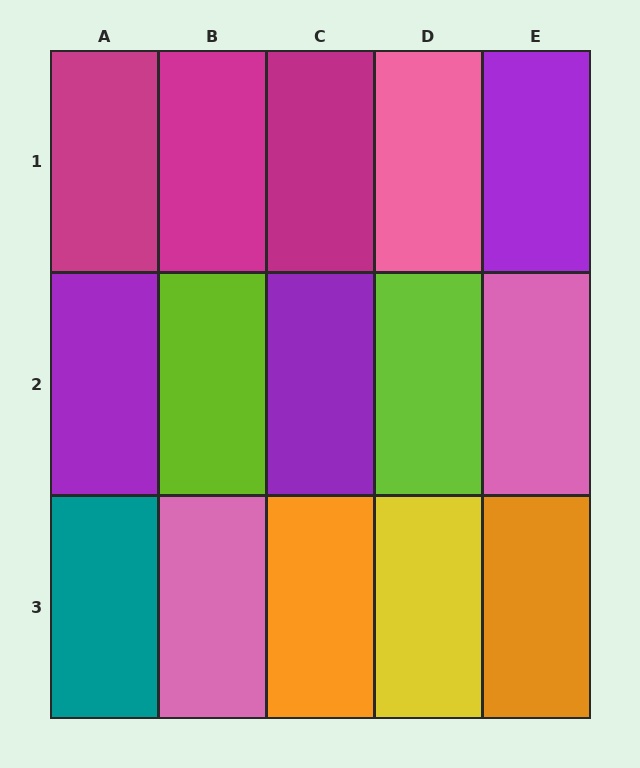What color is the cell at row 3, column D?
Yellow.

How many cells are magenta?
3 cells are magenta.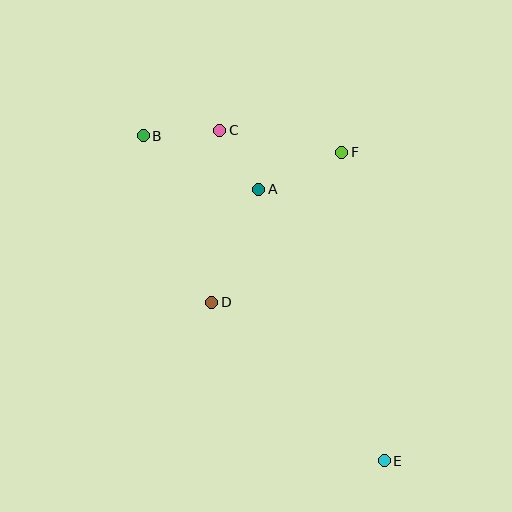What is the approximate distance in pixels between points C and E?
The distance between C and E is approximately 369 pixels.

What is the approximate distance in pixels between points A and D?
The distance between A and D is approximately 122 pixels.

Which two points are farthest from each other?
Points B and E are farthest from each other.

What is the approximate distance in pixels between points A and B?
The distance between A and B is approximately 127 pixels.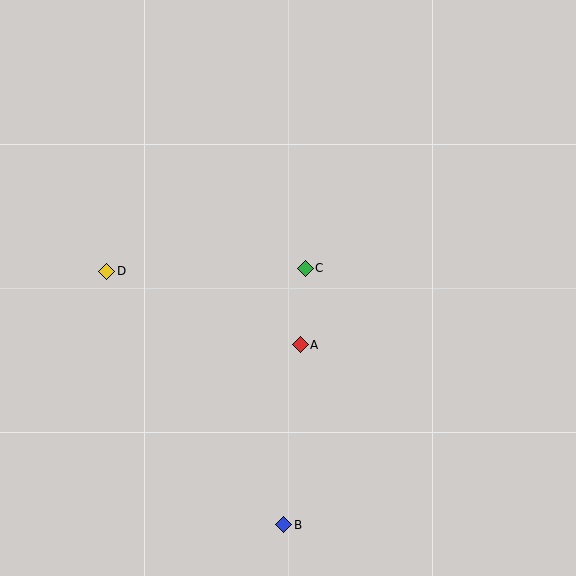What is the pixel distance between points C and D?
The distance between C and D is 198 pixels.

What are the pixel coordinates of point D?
Point D is at (107, 271).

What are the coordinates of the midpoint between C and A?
The midpoint between C and A is at (303, 307).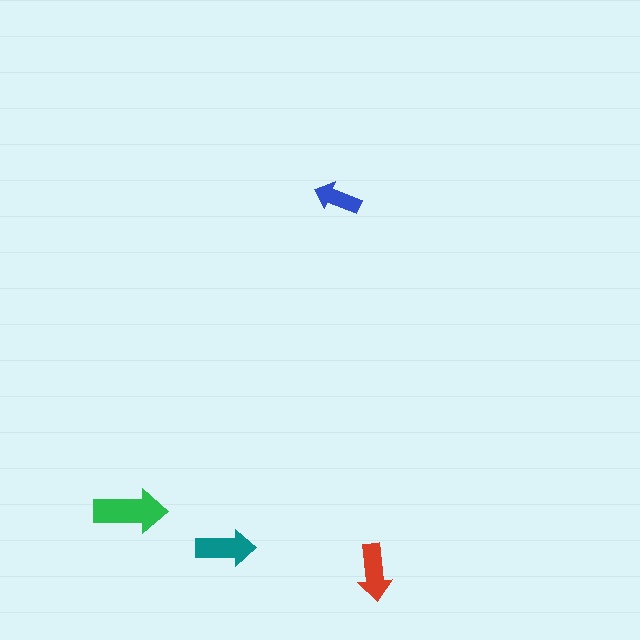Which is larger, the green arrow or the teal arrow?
The green one.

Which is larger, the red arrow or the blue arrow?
The red one.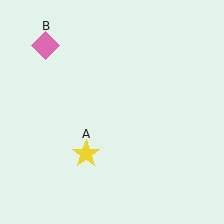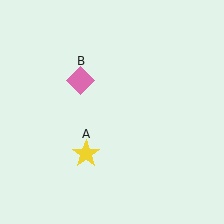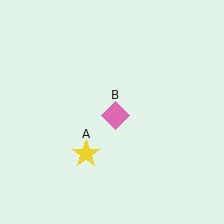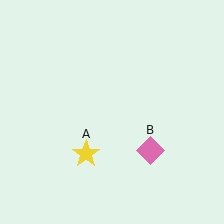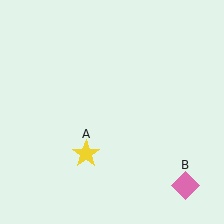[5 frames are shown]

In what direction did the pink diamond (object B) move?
The pink diamond (object B) moved down and to the right.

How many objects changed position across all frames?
1 object changed position: pink diamond (object B).